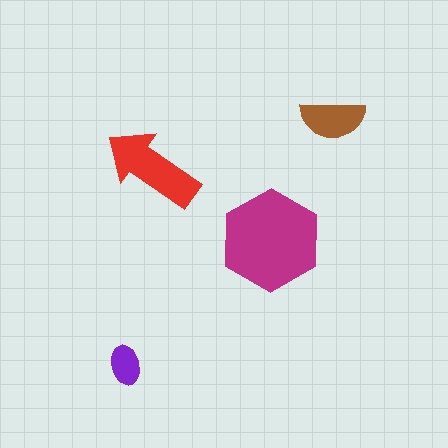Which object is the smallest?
The purple ellipse.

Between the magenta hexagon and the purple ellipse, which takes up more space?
The magenta hexagon.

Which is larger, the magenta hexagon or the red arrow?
The magenta hexagon.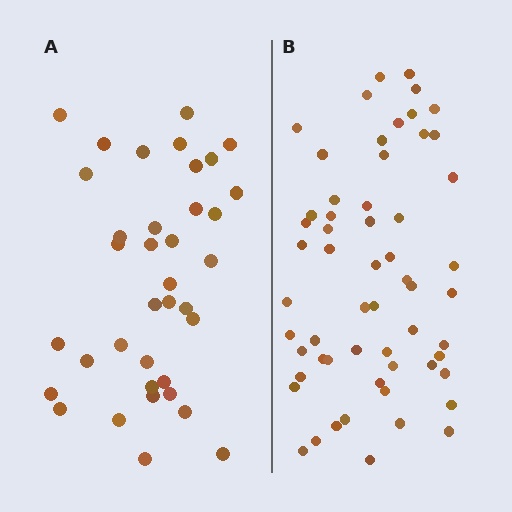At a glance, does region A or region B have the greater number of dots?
Region B (the right region) has more dots.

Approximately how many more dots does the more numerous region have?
Region B has approximately 20 more dots than region A.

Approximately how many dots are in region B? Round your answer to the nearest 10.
About 60 dots. (The exact count is 58, which rounds to 60.)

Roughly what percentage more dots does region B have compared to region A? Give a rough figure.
About 55% more.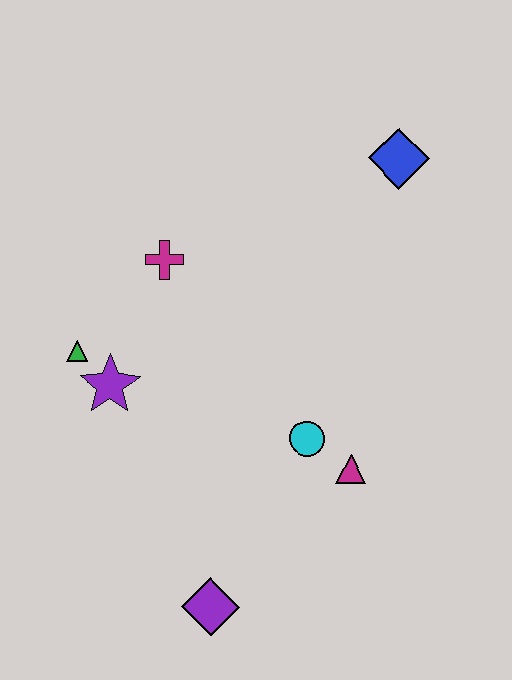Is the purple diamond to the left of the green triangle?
No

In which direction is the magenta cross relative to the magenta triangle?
The magenta cross is above the magenta triangle.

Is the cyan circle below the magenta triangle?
No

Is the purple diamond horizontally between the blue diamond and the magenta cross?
Yes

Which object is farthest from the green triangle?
The blue diamond is farthest from the green triangle.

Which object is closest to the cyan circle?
The magenta triangle is closest to the cyan circle.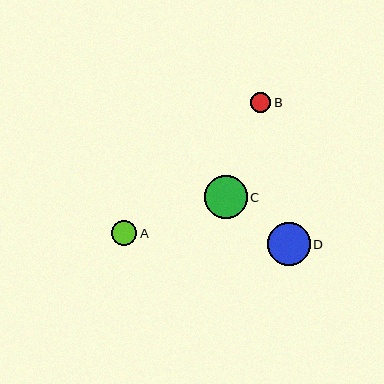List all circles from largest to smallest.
From largest to smallest: C, D, A, B.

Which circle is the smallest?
Circle B is the smallest with a size of approximately 20 pixels.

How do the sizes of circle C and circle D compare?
Circle C and circle D are approximately the same size.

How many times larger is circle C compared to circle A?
Circle C is approximately 1.7 times the size of circle A.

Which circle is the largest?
Circle C is the largest with a size of approximately 43 pixels.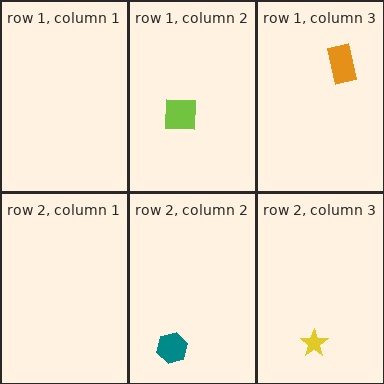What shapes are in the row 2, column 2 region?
The teal hexagon.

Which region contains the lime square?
The row 1, column 2 region.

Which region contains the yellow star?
The row 2, column 3 region.